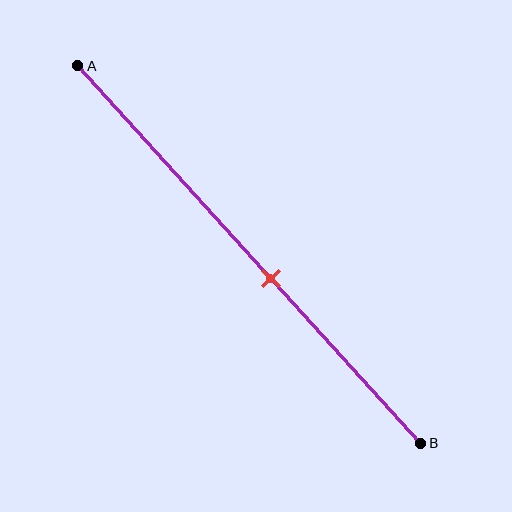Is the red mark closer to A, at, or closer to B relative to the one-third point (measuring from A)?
The red mark is closer to point B than the one-third point of segment AB.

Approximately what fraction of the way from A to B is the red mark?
The red mark is approximately 55% of the way from A to B.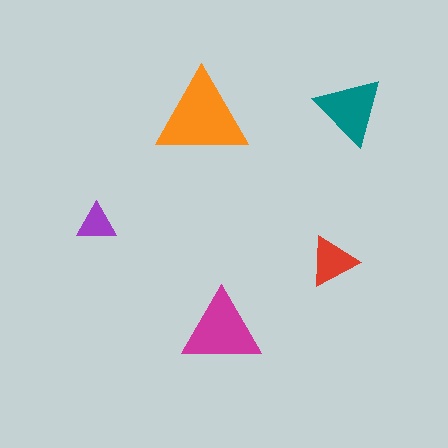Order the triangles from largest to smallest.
the orange one, the magenta one, the teal one, the red one, the purple one.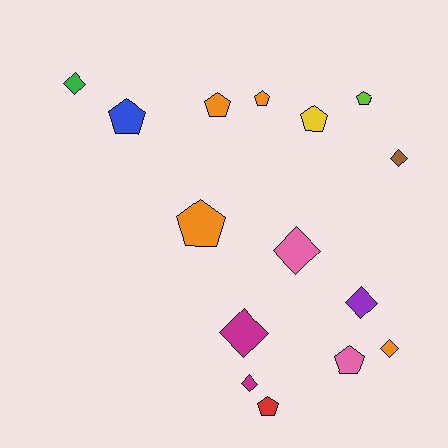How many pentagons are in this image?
There are 8 pentagons.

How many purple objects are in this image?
There is 1 purple object.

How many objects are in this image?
There are 15 objects.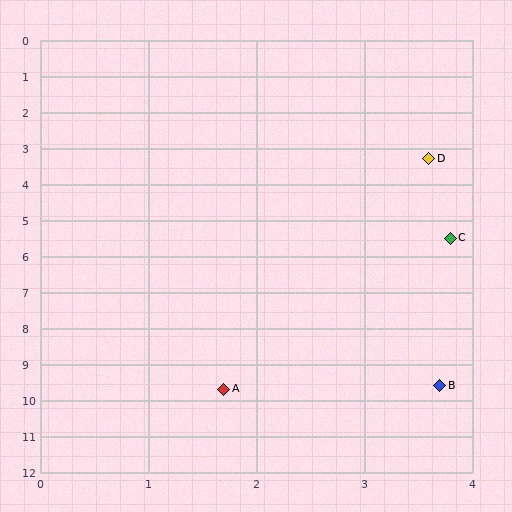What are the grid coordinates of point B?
Point B is at approximately (3.7, 9.6).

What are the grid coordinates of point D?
Point D is at approximately (3.6, 3.3).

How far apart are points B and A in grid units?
Points B and A are about 2.0 grid units apart.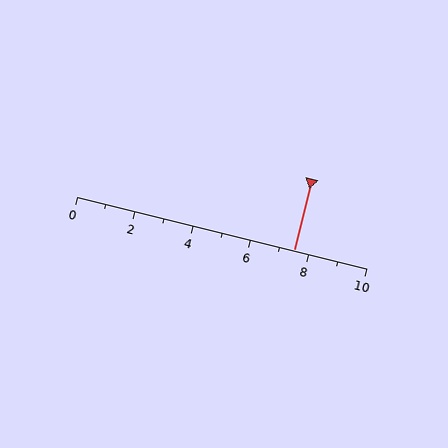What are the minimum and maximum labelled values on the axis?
The axis runs from 0 to 10.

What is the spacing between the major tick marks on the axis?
The major ticks are spaced 2 apart.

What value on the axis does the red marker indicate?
The marker indicates approximately 7.5.